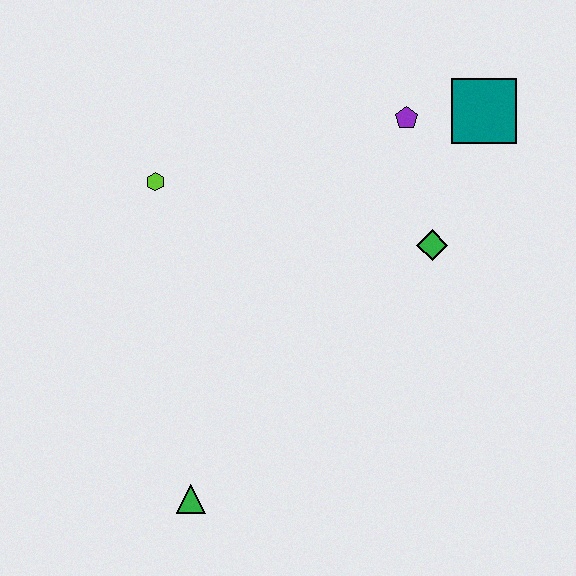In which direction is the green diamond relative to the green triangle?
The green diamond is above the green triangle.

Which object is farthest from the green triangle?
The teal square is farthest from the green triangle.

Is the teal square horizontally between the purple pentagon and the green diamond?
No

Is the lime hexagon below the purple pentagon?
Yes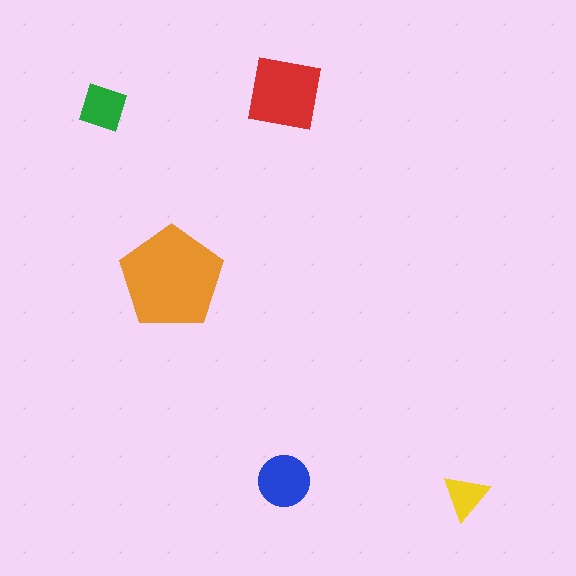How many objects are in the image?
There are 5 objects in the image.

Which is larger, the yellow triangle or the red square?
The red square.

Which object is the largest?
The orange pentagon.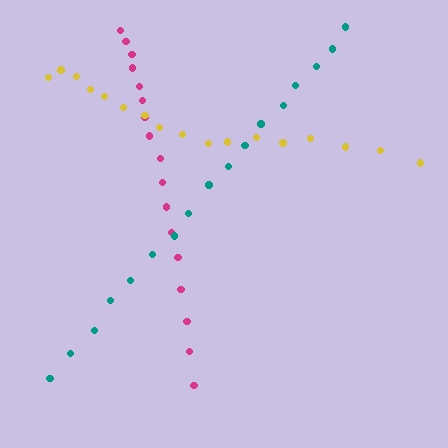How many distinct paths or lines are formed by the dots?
There are 3 distinct paths.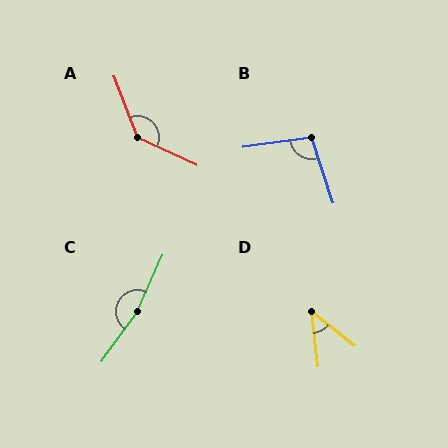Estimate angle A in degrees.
Approximately 135 degrees.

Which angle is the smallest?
D, at approximately 45 degrees.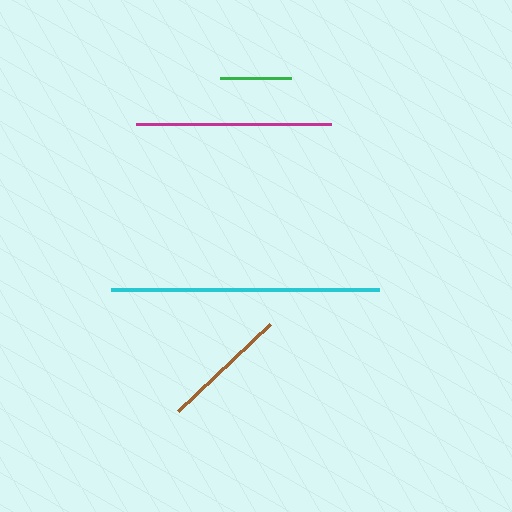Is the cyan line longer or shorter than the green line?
The cyan line is longer than the green line.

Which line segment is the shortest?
The green line is the shortest at approximately 71 pixels.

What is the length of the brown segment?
The brown segment is approximately 127 pixels long.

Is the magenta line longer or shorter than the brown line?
The magenta line is longer than the brown line.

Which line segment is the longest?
The cyan line is the longest at approximately 268 pixels.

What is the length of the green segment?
The green segment is approximately 71 pixels long.